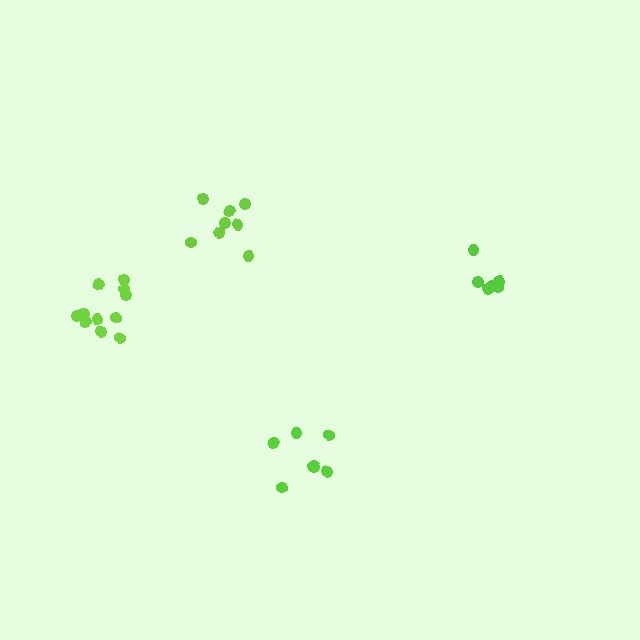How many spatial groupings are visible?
There are 4 spatial groupings.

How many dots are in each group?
Group 1: 8 dots, Group 2: 6 dots, Group 3: 7 dots, Group 4: 11 dots (32 total).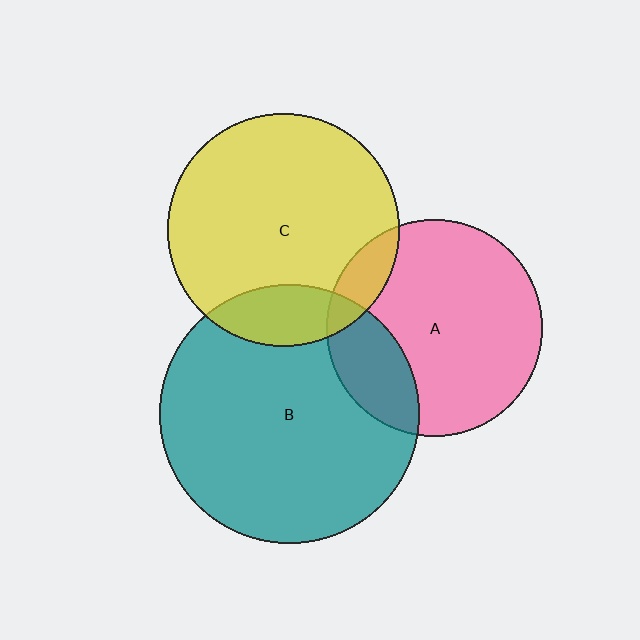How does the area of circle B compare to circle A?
Approximately 1.4 times.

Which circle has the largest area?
Circle B (teal).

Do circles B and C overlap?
Yes.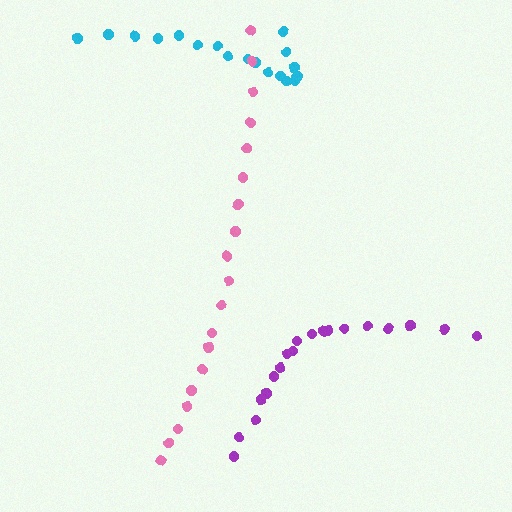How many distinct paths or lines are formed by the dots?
There are 3 distinct paths.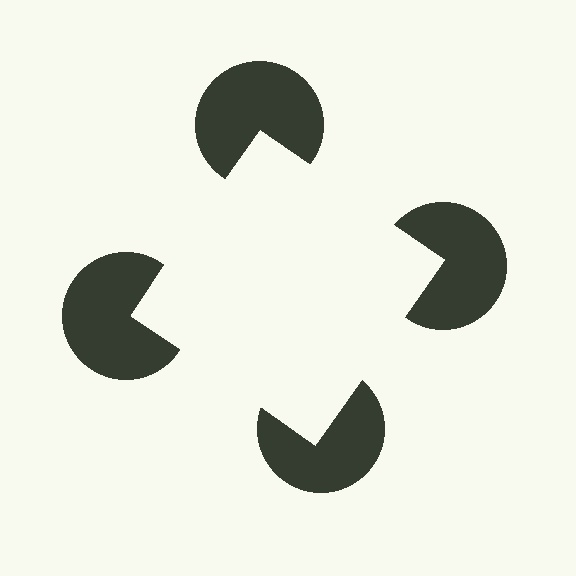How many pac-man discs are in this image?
There are 4 — one at each vertex of the illusory square.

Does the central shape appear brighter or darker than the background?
It typically appears slightly brighter than the background, even though no actual brightness change is drawn.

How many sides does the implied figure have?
4 sides.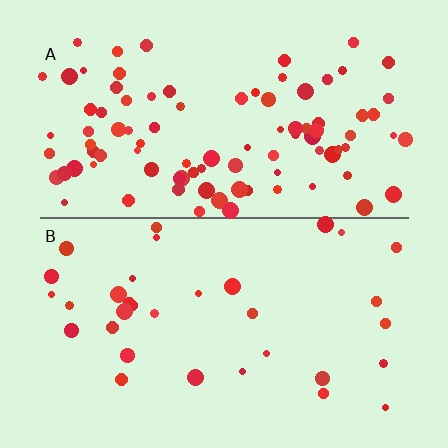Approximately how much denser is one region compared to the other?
Approximately 2.8× — region A over region B.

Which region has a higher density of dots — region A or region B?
A (the top).